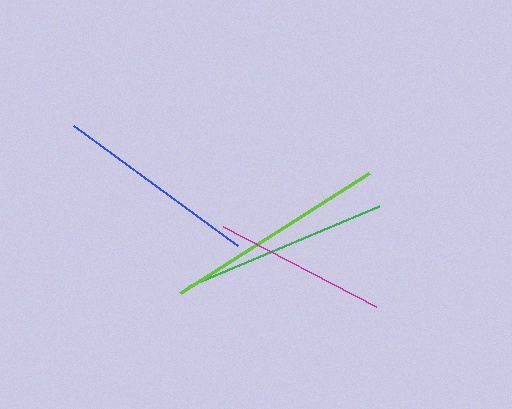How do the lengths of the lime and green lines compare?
The lime and green lines are approximately the same length.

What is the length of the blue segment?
The blue segment is approximately 203 pixels long.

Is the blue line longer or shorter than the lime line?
The lime line is longer than the blue line.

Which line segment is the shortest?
The magenta line is the shortest at approximately 173 pixels.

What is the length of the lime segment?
The lime segment is approximately 224 pixels long.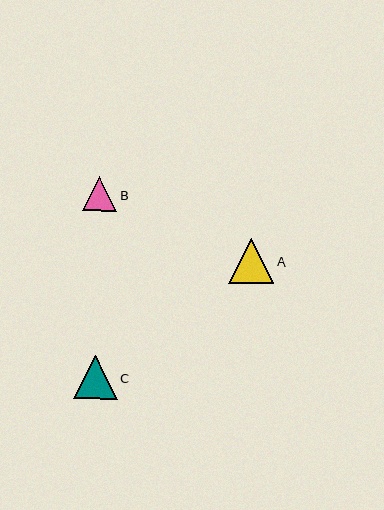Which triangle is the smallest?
Triangle B is the smallest with a size of approximately 34 pixels.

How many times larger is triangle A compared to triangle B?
Triangle A is approximately 1.3 times the size of triangle B.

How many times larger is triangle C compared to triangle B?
Triangle C is approximately 1.3 times the size of triangle B.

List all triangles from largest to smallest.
From largest to smallest: A, C, B.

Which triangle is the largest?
Triangle A is the largest with a size of approximately 45 pixels.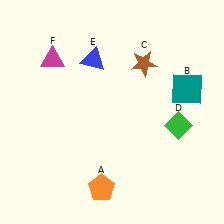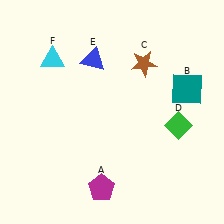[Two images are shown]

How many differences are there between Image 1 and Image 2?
There are 2 differences between the two images.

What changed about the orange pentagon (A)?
In Image 1, A is orange. In Image 2, it changed to magenta.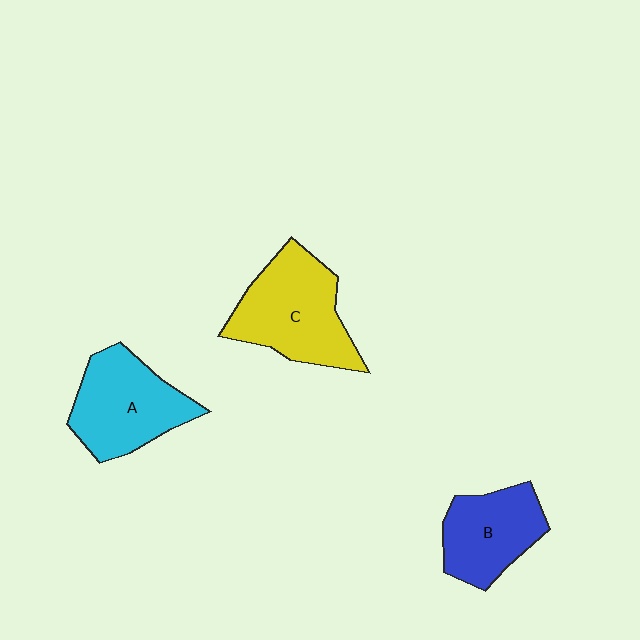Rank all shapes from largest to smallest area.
From largest to smallest: C (yellow), A (cyan), B (blue).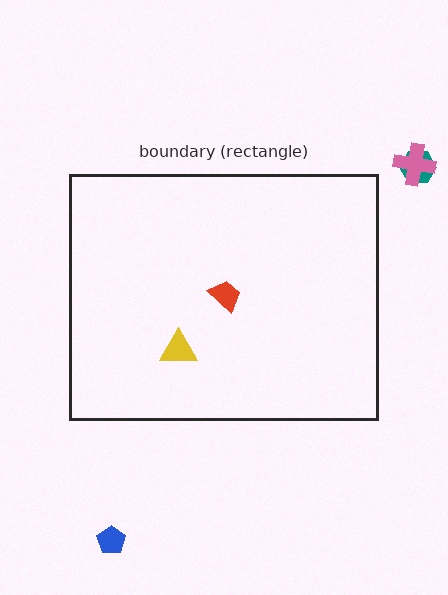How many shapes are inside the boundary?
2 inside, 3 outside.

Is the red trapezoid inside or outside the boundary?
Inside.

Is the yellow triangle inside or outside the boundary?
Inside.